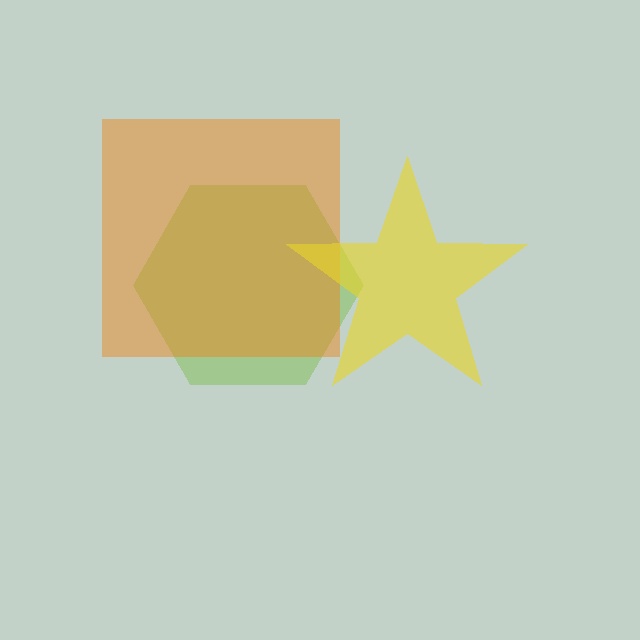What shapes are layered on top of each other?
The layered shapes are: a lime hexagon, an orange square, a yellow star.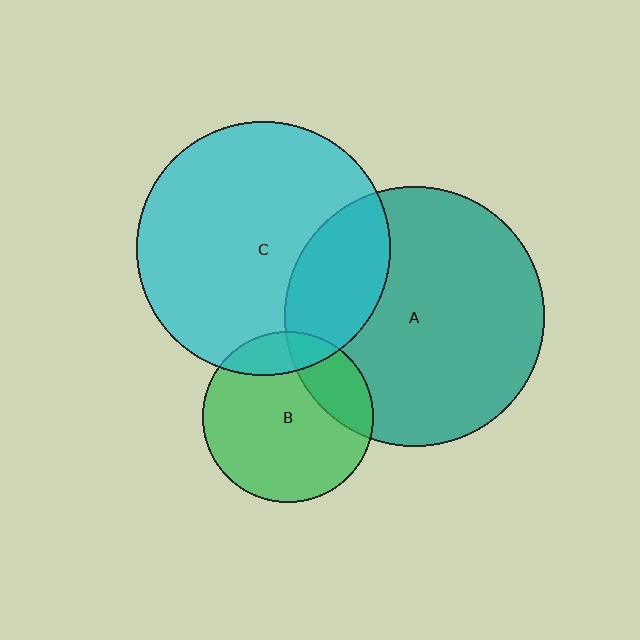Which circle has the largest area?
Circle A (teal).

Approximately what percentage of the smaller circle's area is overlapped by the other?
Approximately 15%.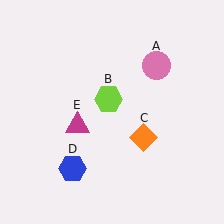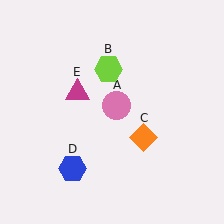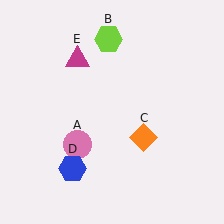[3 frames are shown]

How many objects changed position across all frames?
3 objects changed position: pink circle (object A), lime hexagon (object B), magenta triangle (object E).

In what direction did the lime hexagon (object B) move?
The lime hexagon (object B) moved up.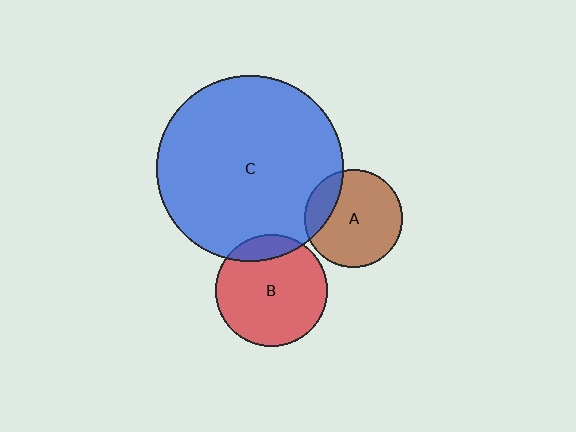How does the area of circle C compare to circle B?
Approximately 2.7 times.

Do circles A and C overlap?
Yes.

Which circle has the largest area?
Circle C (blue).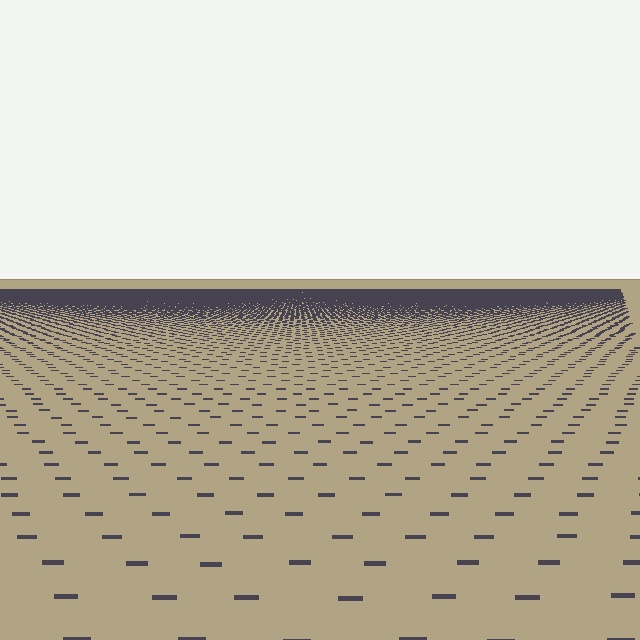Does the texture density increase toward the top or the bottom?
Density increases toward the top.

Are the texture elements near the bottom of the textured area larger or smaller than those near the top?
Larger. Near the bottom, elements are closer to the viewer and appear at a bigger on-screen size.